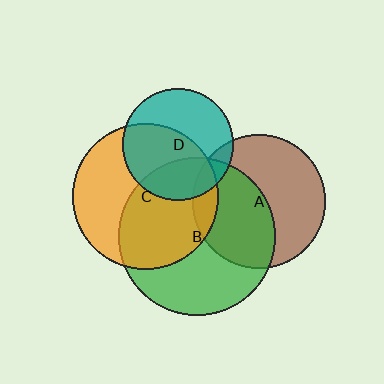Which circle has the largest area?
Circle B (green).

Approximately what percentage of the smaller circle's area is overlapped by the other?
Approximately 25%.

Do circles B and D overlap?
Yes.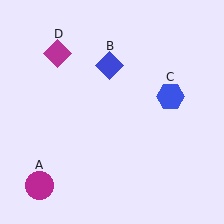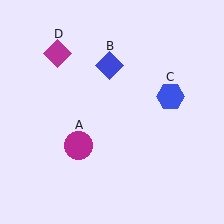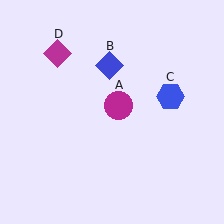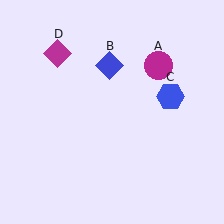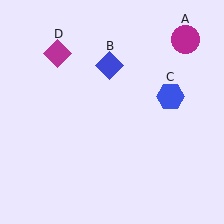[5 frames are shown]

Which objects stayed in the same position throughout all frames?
Blue diamond (object B) and blue hexagon (object C) and magenta diamond (object D) remained stationary.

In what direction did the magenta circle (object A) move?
The magenta circle (object A) moved up and to the right.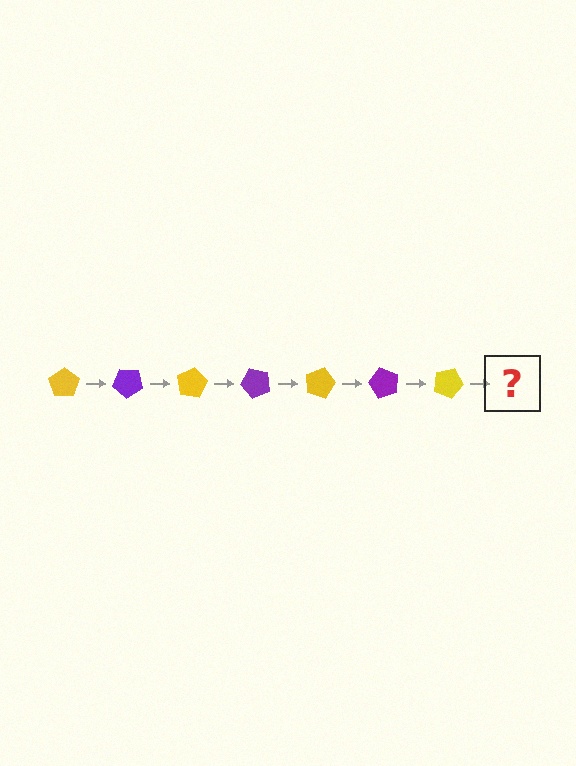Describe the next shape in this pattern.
It should be a purple pentagon, rotated 280 degrees from the start.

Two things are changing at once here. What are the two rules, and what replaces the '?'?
The two rules are that it rotates 40 degrees each step and the color cycles through yellow and purple. The '?' should be a purple pentagon, rotated 280 degrees from the start.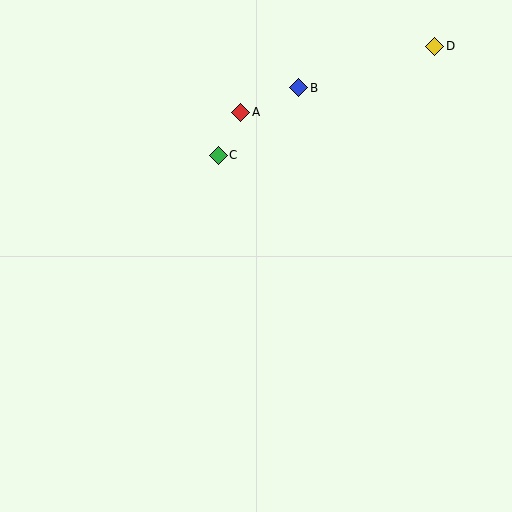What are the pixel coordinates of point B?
Point B is at (299, 88).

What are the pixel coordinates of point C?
Point C is at (218, 155).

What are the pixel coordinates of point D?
Point D is at (435, 46).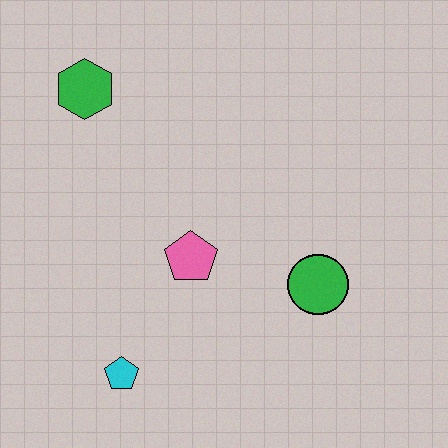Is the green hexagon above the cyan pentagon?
Yes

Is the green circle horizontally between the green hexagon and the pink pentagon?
No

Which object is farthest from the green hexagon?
The green circle is farthest from the green hexagon.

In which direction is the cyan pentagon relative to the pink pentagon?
The cyan pentagon is below the pink pentagon.